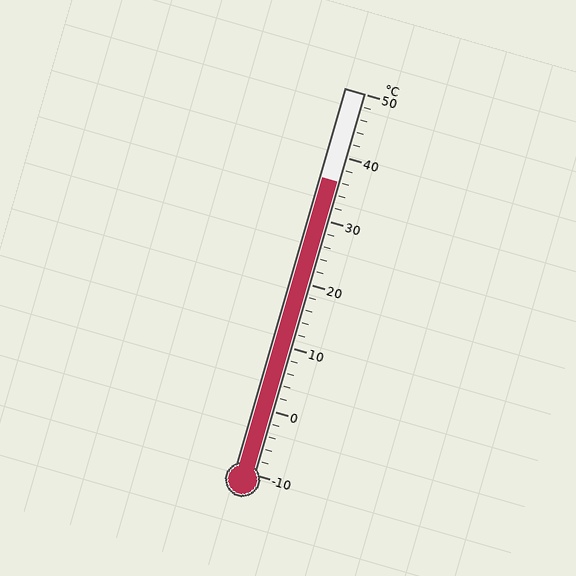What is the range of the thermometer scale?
The thermometer scale ranges from -10°C to 50°C.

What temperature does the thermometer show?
The thermometer shows approximately 36°C.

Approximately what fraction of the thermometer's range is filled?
The thermometer is filled to approximately 75% of its range.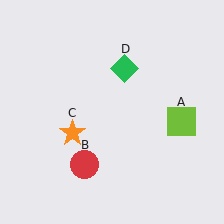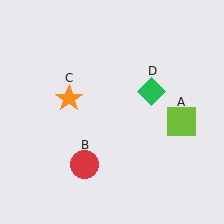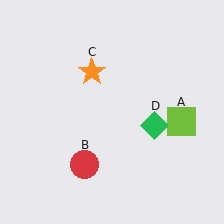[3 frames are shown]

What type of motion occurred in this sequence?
The orange star (object C), green diamond (object D) rotated clockwise around the center of the scene.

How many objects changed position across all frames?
2 objects changed position: orange star (object C), green diamond (object D).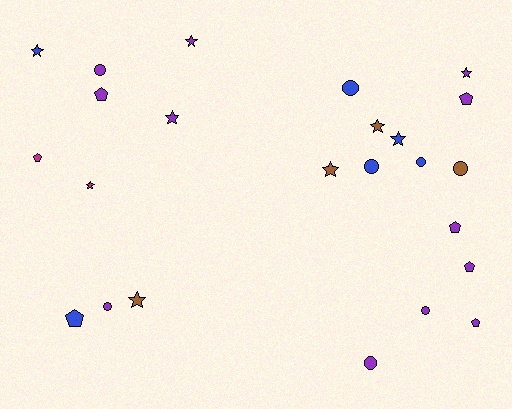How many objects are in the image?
There are 24 objects.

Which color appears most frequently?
Purple, with 12 objects.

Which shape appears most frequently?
Star, with 9 objects.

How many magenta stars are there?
There is 1 magenta star.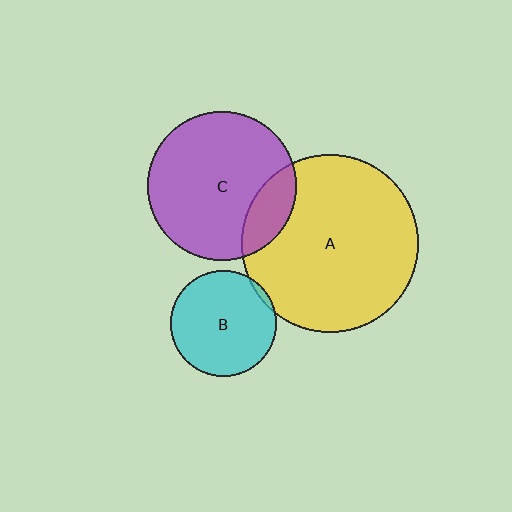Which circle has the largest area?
Circle A (yellow).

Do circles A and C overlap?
Yes.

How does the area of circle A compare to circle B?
Approximately 2.8 times.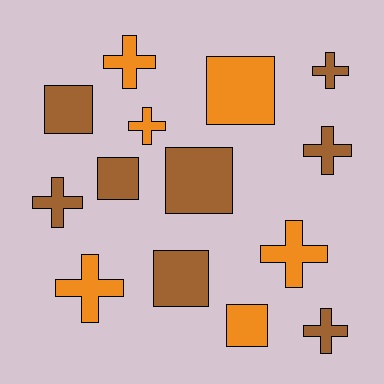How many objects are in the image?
There are 14 objects.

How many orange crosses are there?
There are 4 orange crosses.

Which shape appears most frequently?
Cross, with 8 objects.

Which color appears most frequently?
Brown, with 8 objects.